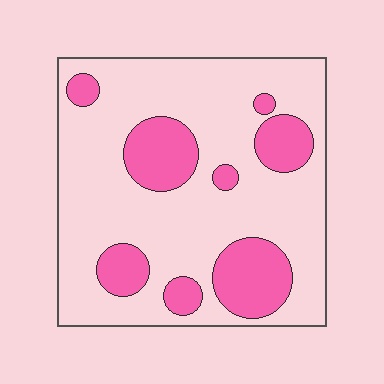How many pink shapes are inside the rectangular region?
8.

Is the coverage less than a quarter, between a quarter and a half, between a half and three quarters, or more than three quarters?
Less than a quarter.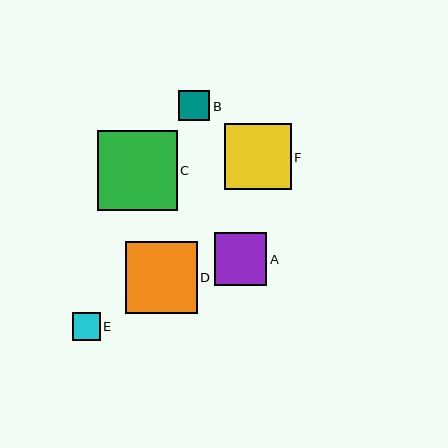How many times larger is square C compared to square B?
Square C is approximately 2.6 times the size of square B.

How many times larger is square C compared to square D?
Square C is approximately 1.1 times the size of square D.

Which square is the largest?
Square C is the largest with a size of approximately 80 pixels.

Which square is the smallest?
Square E is the smallest with a size of approximately 27 pixels.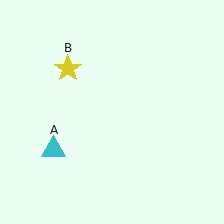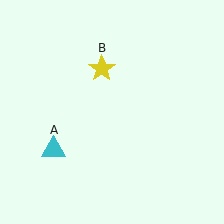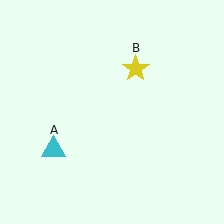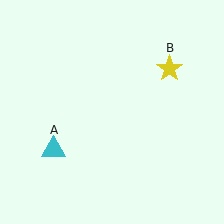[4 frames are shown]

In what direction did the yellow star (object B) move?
The yellow star (object B) moved right.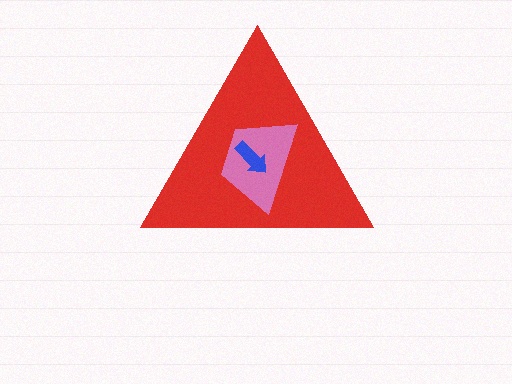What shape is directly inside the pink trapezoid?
The blue arrow.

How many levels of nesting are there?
3.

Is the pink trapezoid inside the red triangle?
Yes.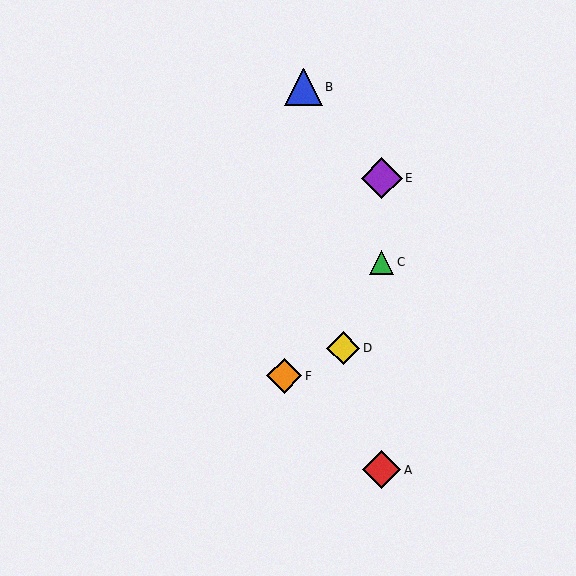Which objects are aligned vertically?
Objects A, C, E are aligned vertically.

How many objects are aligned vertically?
3 objects (A, C, E) are aligned vertically.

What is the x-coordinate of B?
Object B is at x≈303.